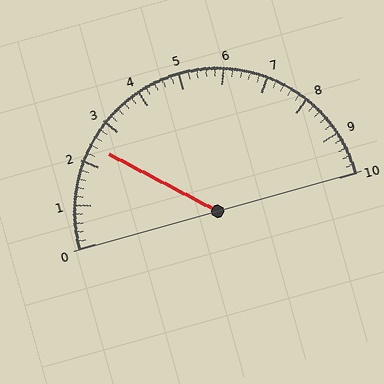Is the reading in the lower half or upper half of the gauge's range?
The reading is in the lower half of the range (0 to 10).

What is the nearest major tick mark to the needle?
The nearest major tick mark is 2.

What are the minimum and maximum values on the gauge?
The gauge ranges from 0 to 10.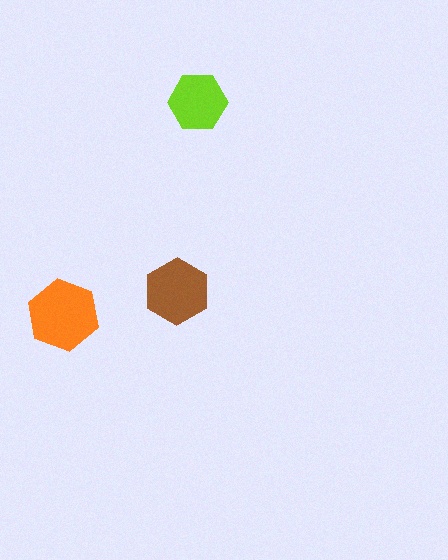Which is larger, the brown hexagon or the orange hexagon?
The orange one.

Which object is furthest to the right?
The lime hexagon is rightmost.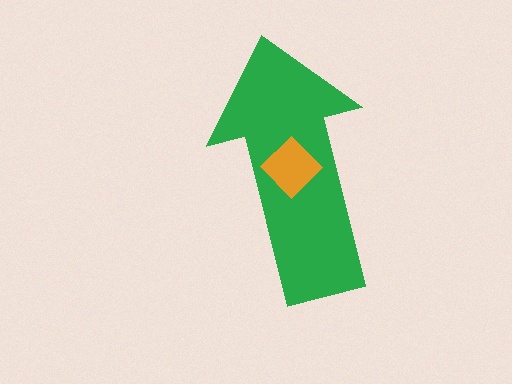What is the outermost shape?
The green arrow.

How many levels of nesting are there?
2.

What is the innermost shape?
The orange diamond.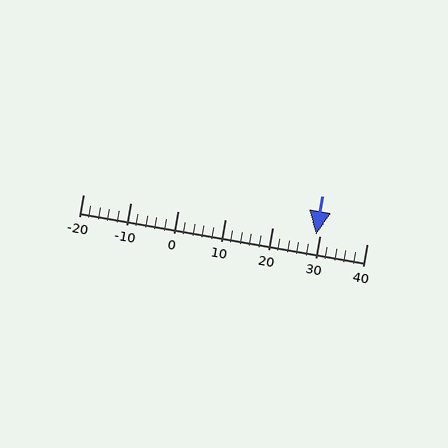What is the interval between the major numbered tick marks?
The major tick marks are spaced 10 units apart.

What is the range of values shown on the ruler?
The ruler shows values from -20 to 40.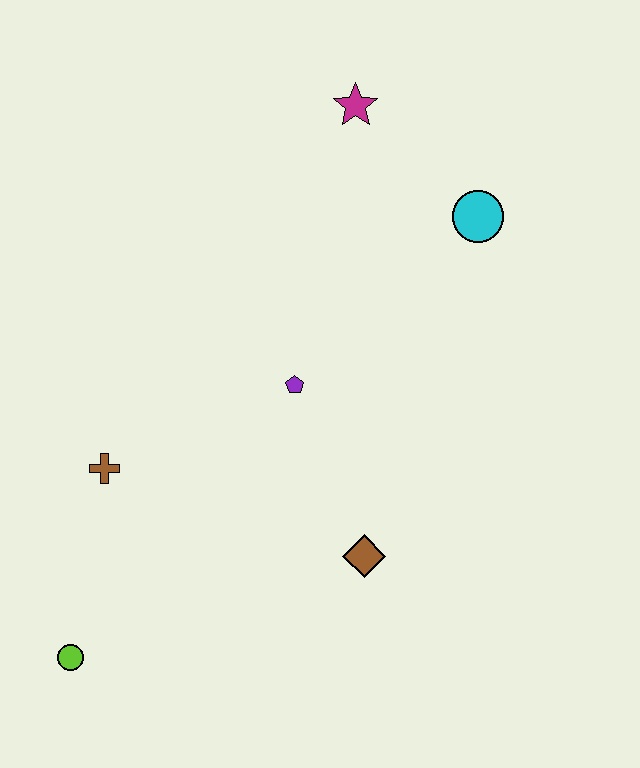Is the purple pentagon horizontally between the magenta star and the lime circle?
Yes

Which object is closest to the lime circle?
The brown cross is closest to the lime circle.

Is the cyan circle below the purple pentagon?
No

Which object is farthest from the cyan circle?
The lime circle is farthest from the cyan circle.